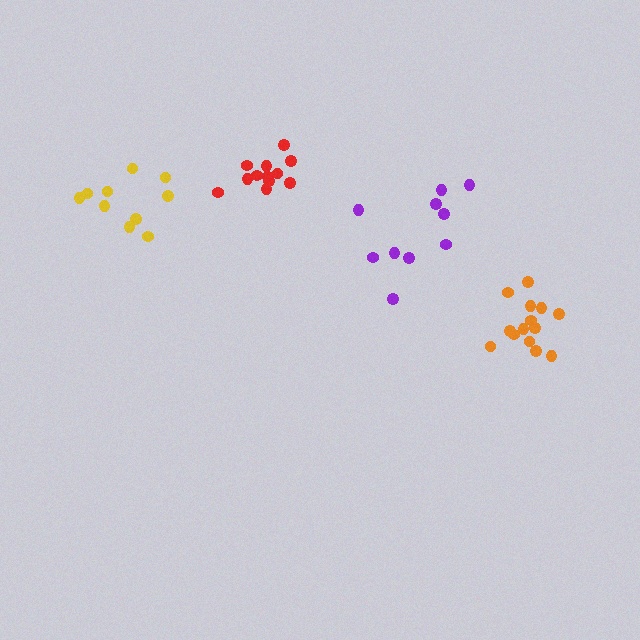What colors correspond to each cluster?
The clusters are colored: orange, purple, red, yellow.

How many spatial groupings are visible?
There are 4 spatial groupings.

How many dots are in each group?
Group 1: 14 dots, Group 2: 10 dots, Group 3: 12 dots, Group 4: 10 dots (46 total).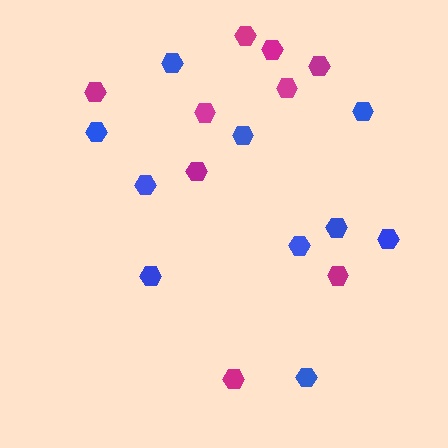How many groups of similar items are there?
There are 2 groups: one group of blue hexagons (10) and one group of magenta hexagons (9).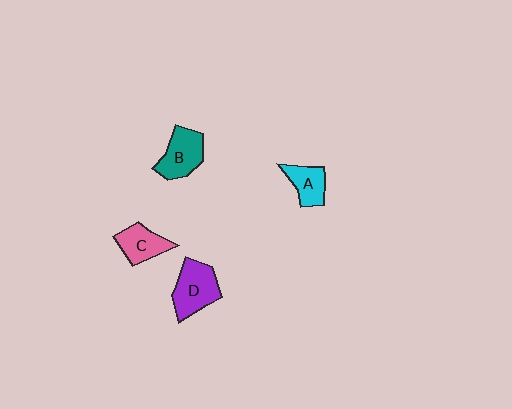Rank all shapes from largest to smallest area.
From largest to smallest: D (purple), B (teal), C (pink), A (cyan).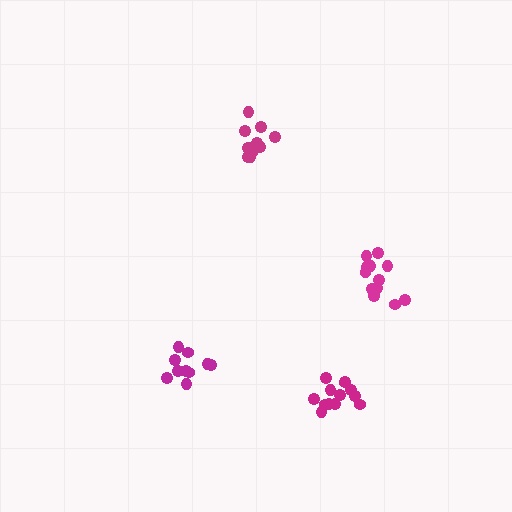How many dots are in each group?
Group 1: 13 dots, Group 2: 10 dots, Group 3: 12 dots, Group 4: 11 dots (46 total).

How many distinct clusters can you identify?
There are 4 distinct clusters.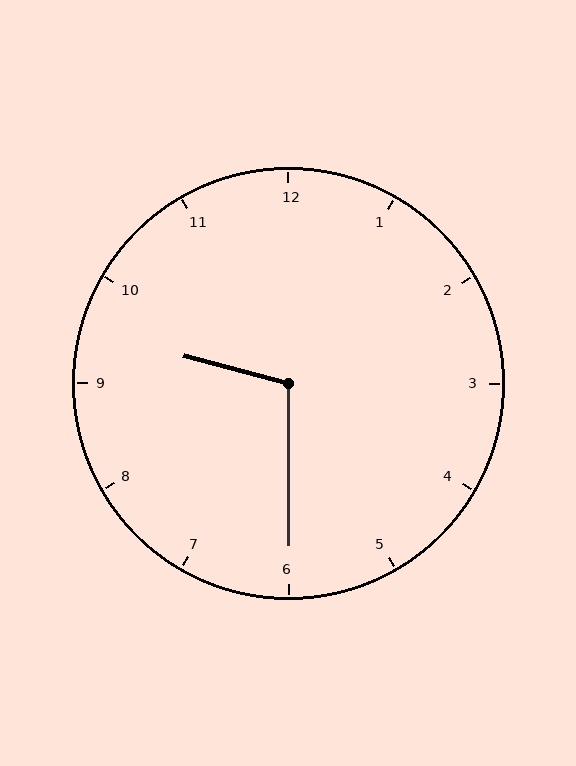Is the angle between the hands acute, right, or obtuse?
It is obtuse.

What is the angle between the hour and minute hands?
Approximately 105 degrees.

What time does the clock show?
9:30.